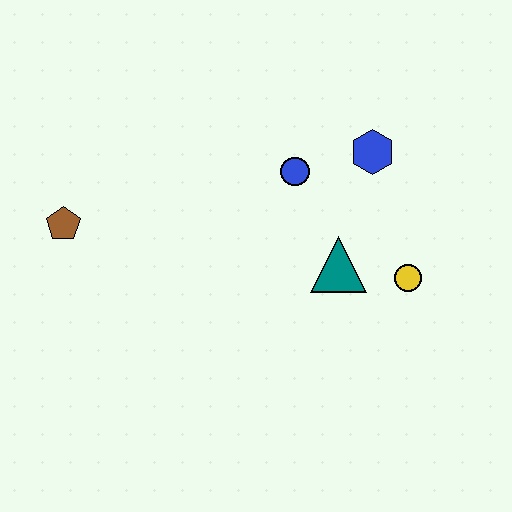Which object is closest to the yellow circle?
The teal triangle is closest to the yellow circle.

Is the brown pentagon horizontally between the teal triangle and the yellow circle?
No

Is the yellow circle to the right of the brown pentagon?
Yes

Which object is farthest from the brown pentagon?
The yellow circle is farthest from the brown pentagon.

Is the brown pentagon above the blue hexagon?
No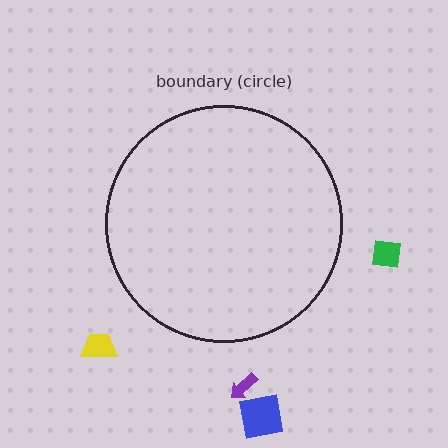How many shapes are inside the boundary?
0 inside, 4 outside.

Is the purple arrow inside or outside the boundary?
Outside.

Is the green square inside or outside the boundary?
Outside.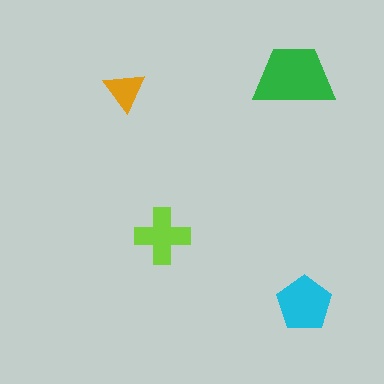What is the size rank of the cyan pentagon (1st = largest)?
2nd.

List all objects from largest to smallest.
The green trapezoid, the cyan pentagon, the lime cross, the orange triangle.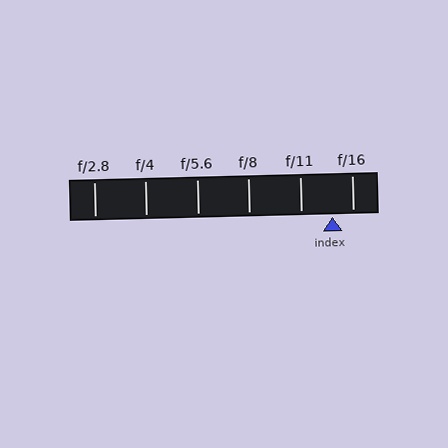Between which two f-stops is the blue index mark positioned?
The index mark is between f/11 and f/16.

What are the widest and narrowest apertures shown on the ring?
The widest aperture shown is f/2.8 and the narrowest is f/16.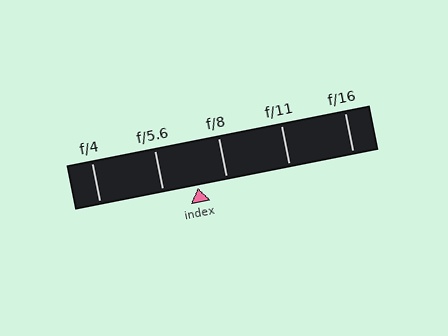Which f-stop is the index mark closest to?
The index mark is closest to f/8.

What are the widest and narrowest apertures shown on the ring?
The widest aperture shown is f/4 and the narrowest is f/16.